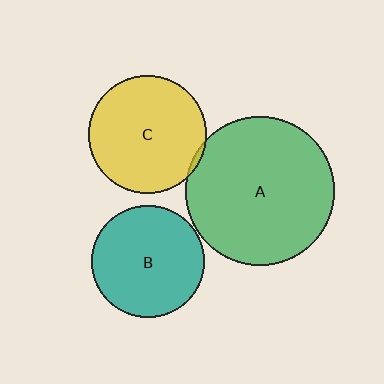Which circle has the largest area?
Circle A (green).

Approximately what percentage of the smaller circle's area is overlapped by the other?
Approximately 5%.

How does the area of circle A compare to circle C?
Approximately 1.6 times.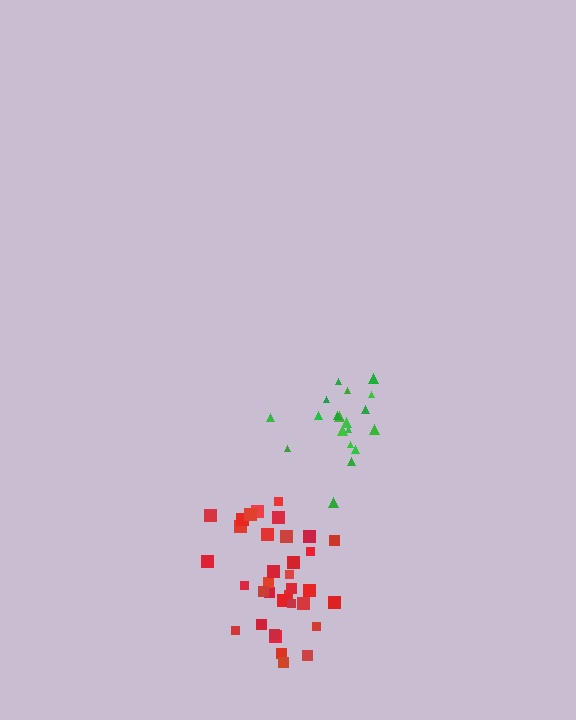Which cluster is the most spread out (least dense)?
Green.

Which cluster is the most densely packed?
Red.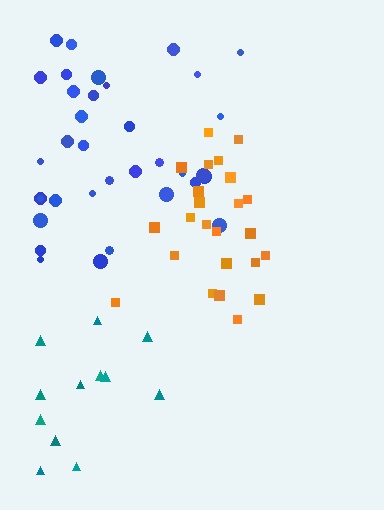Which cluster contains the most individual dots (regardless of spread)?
Blue (35).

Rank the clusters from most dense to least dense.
orange, blue, teal.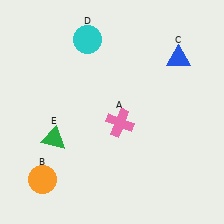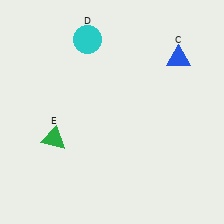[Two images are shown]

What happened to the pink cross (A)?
The pink cross (A) was removed in Image 2. It was in the bottom-right area of Image 1.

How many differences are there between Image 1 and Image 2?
There are 2 differences between the two images.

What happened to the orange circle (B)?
The orange circle (B) was removed in Image 2. It was in the bottom-left area of Image 1.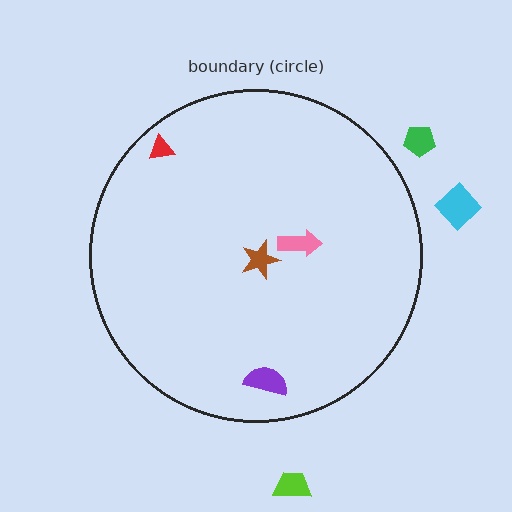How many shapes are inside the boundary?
4 inside, 3 outside.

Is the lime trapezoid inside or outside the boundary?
Outside.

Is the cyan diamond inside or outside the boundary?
Outside.